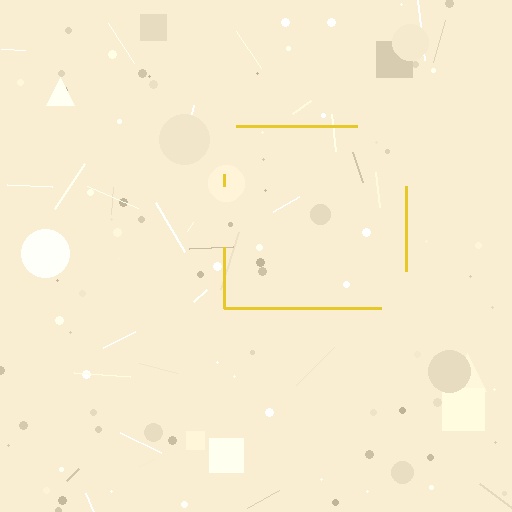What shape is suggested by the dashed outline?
The dashed outline suggests a square.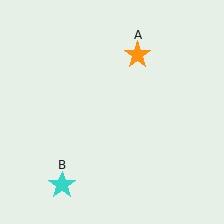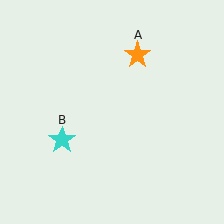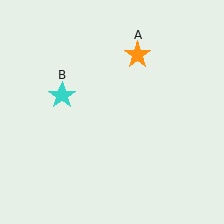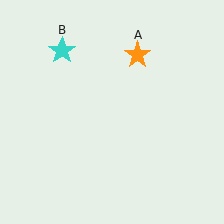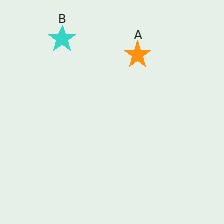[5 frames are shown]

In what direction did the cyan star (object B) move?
The cyan star (object B) moved up.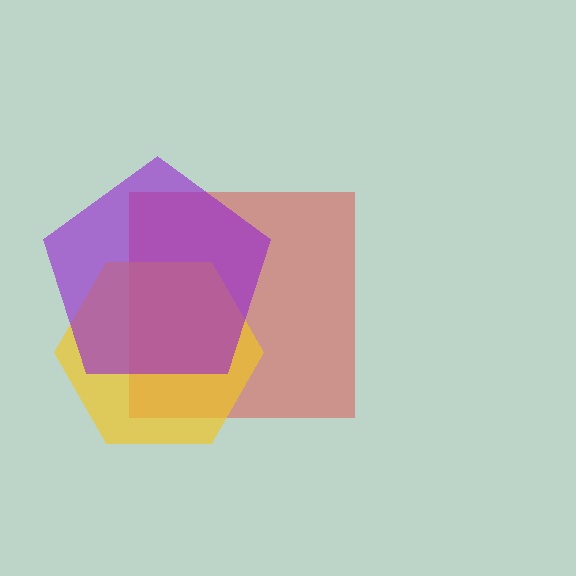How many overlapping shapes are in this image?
There are 3 overlapping shapes in the image.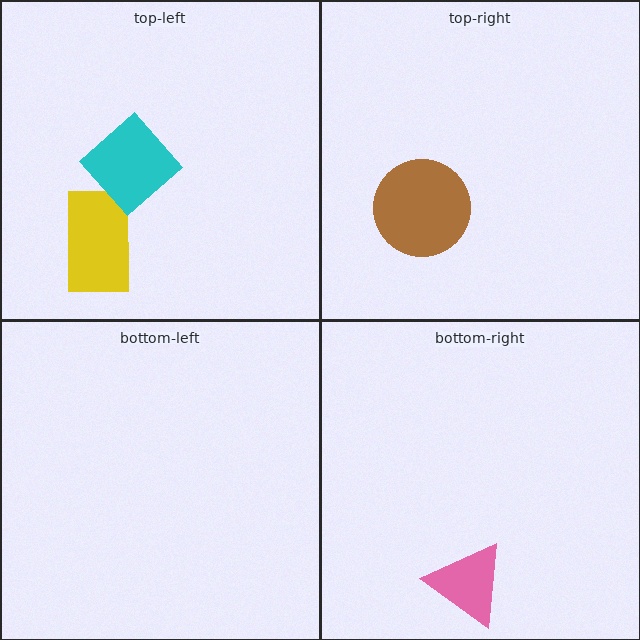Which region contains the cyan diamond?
The top-left region.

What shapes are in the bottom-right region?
The pink triangle.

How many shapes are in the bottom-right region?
1.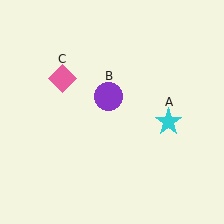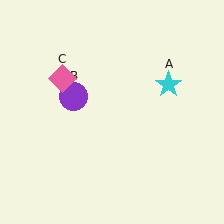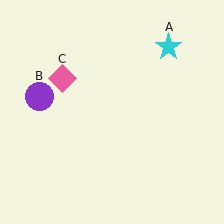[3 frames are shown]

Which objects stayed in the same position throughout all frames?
Pink diamond (object C) remained stationary.